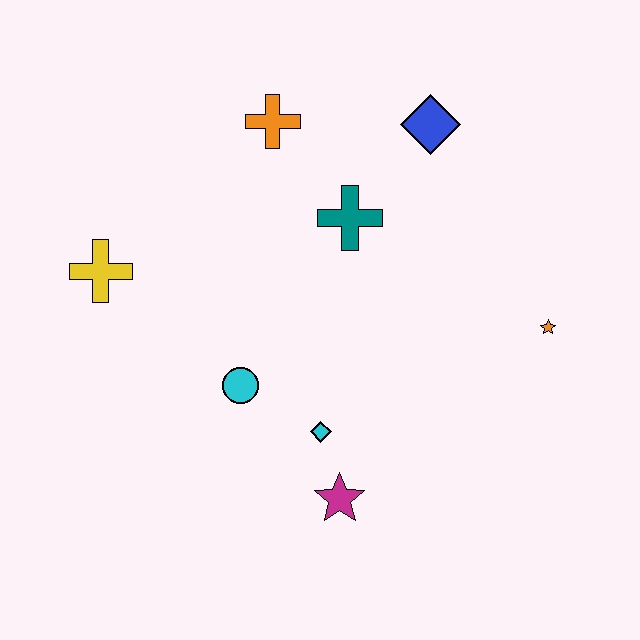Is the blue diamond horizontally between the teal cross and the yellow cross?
No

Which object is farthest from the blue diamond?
The magenta star is farthest from the blue diamond.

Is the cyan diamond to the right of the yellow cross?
Yes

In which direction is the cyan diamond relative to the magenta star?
The cyan diamond is above the magenta star.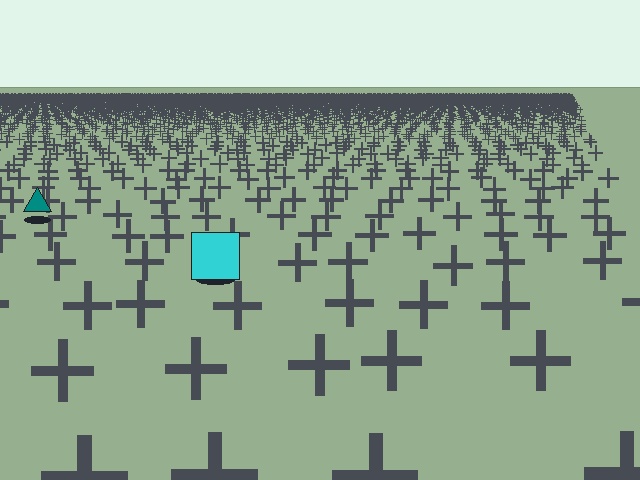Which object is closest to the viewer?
The cyan square is closest. The texture marks near it are larger and more spread out.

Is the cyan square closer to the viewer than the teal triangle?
Yes. The cyan square is closer — you can tell from the texture gradient: the ground texture is coarser near it.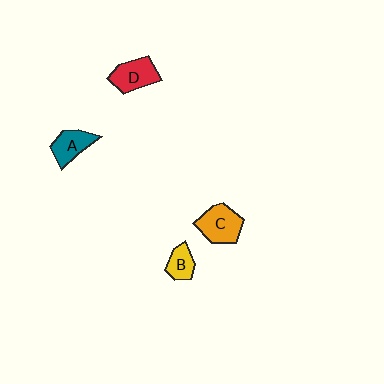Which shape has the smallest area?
Shape B (yellow).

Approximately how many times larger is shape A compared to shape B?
Approximately 1.3 times.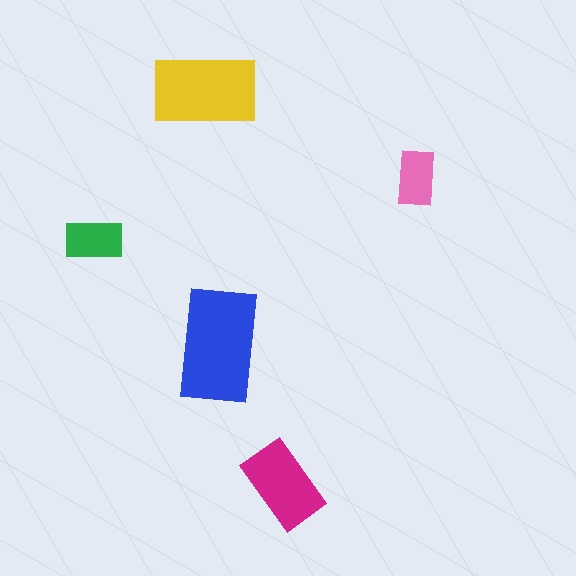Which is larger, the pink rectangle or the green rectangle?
The green one.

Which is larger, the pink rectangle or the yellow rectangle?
The yellow one.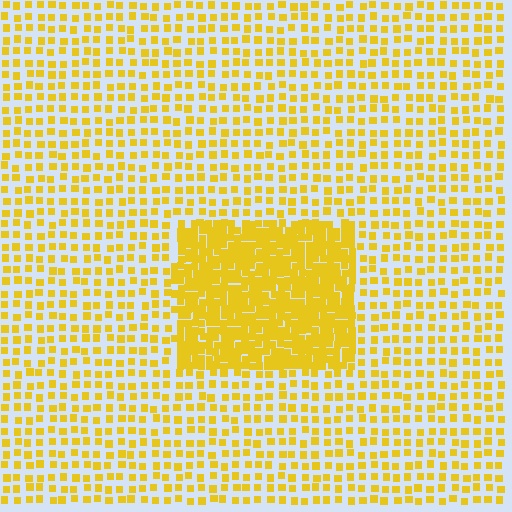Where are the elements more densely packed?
The elements are more densely packed inside the rectangle boundary.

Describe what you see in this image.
The image contains small yellow elements arranged at two different densities. A rectangle-shaped region is visible where the elements are more densely packed than the surrounding area.